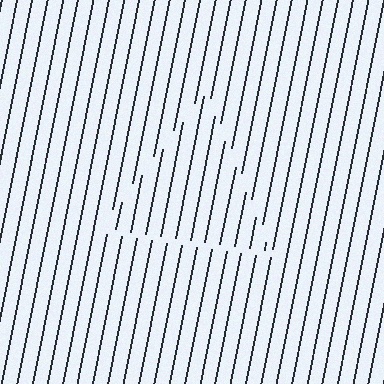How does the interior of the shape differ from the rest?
The interior of the shape contains the same grating, shifted by half a period — the contour is defined by the phase discontinuity where line-ends from the inner and outer gratings abut.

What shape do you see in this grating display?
An illusory triangle. The interior of the shape contains the same grating, shifted by half a period — the contour is defined by the phase discontinuity where line-ends from the inner and outer gratings abut.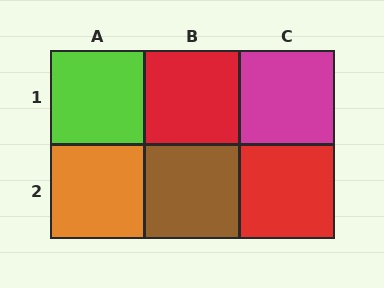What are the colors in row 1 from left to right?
Lime, red, magenta.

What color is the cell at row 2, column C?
Red.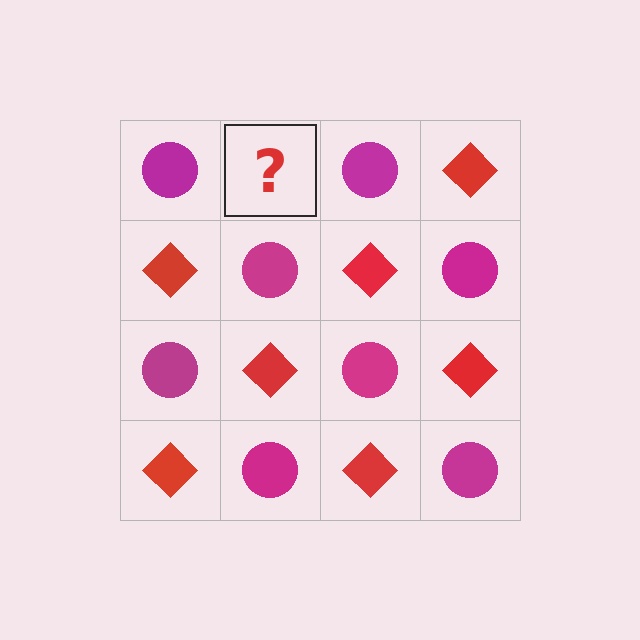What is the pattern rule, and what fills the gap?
The rule is that it alternates magenta circle and red diamond in a checkerboard pattern. The gap should be filled with a red diamond.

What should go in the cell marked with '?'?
The missing cell should contain a red diamond.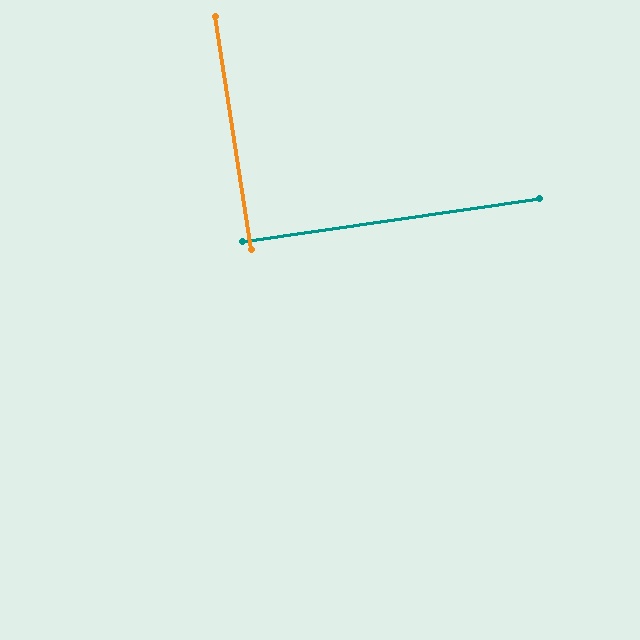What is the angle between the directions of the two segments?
Approximately 89 degrees.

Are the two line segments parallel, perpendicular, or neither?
Perpendicular — they meet at approximately 89°.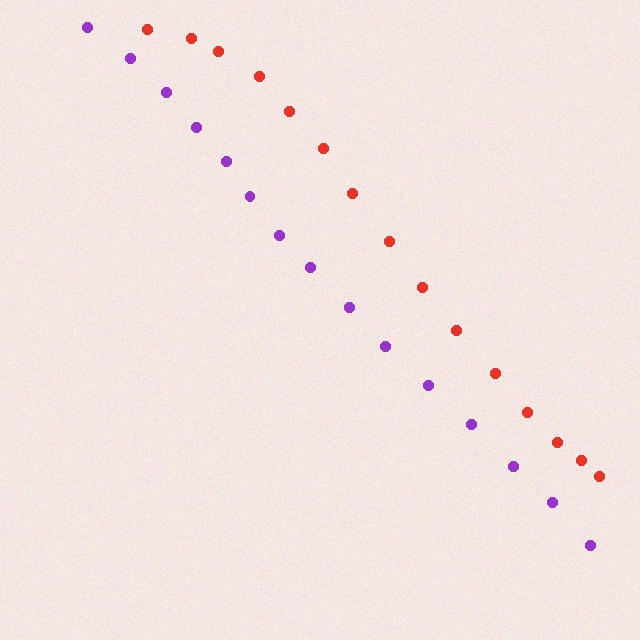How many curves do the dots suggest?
There are 2 distinct paths.